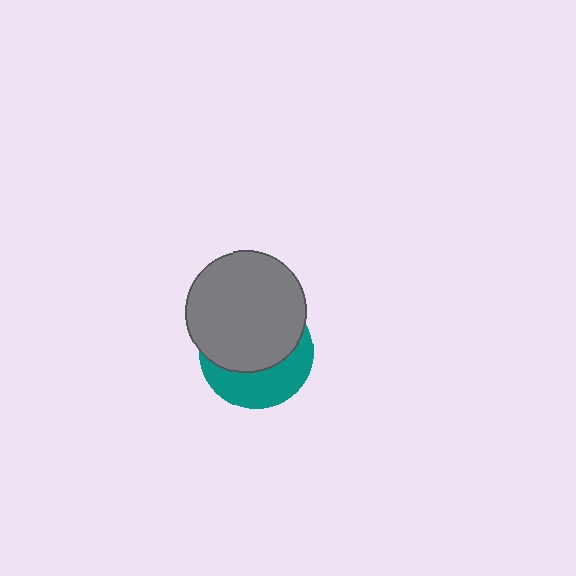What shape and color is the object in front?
The object in front is a gray circle.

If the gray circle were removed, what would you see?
You would see the complete teal circle.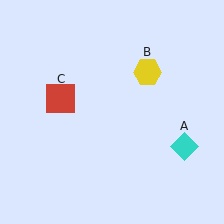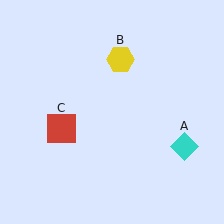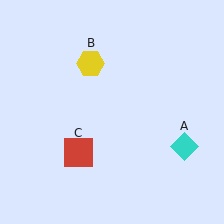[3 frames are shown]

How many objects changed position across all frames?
2 objects changed position: yellow hexagon (object B), red square (object C).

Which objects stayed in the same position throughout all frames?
Cyan diamond (object A) remained stationary.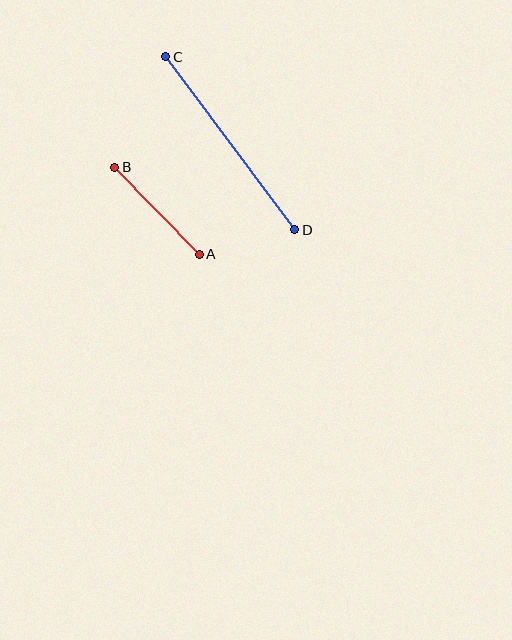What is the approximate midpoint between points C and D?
The midpoint is at approximately (230, 143) pixels.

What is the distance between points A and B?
The distance is approximately 122 pixels.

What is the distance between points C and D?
The distance is approximately 216 pixels.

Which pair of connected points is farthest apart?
Points C and D are farthest apart.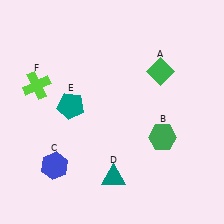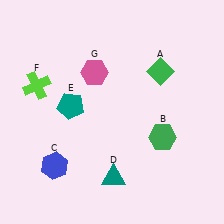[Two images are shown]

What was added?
A pink hexagon (G) was added in Image 2.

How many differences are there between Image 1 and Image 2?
There is 1 difference between the two images.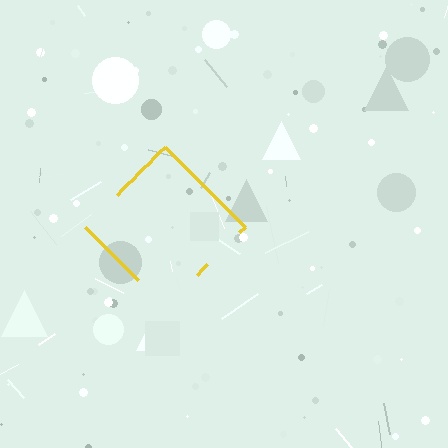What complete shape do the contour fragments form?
The contour fragments form a diamond.